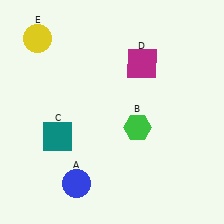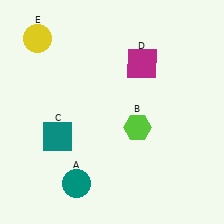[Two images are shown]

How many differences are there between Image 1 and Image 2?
There are 2 differences between the two images.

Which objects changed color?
A changed from blue to teal. B changed from green to lime.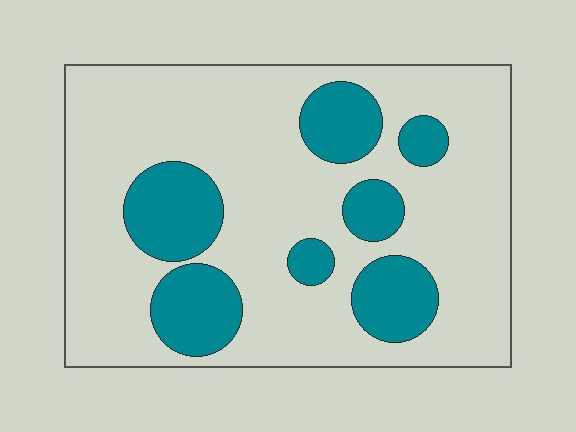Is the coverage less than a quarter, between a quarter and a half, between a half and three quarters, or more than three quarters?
Less than a quarter.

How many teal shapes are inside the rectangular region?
7.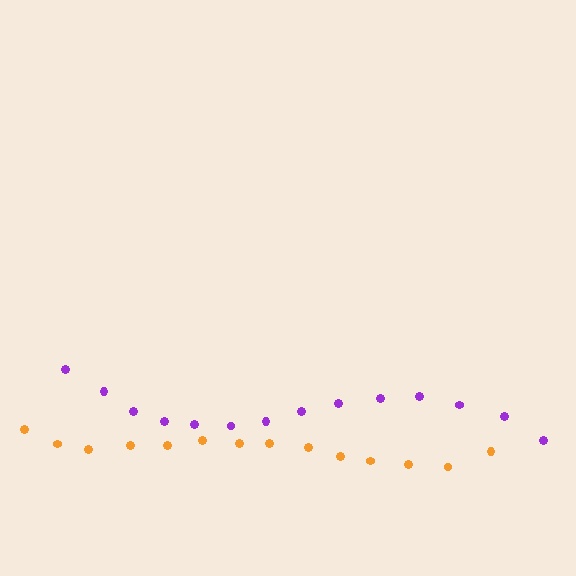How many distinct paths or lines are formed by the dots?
There are 2 distinct paths.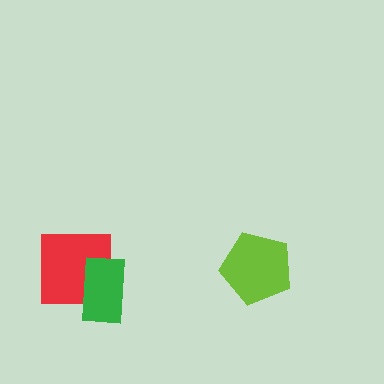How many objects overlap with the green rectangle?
1 object overlaps with the green rectangle.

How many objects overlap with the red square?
1 object overlaps with the red square.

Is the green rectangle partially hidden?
No, no other shape covers it.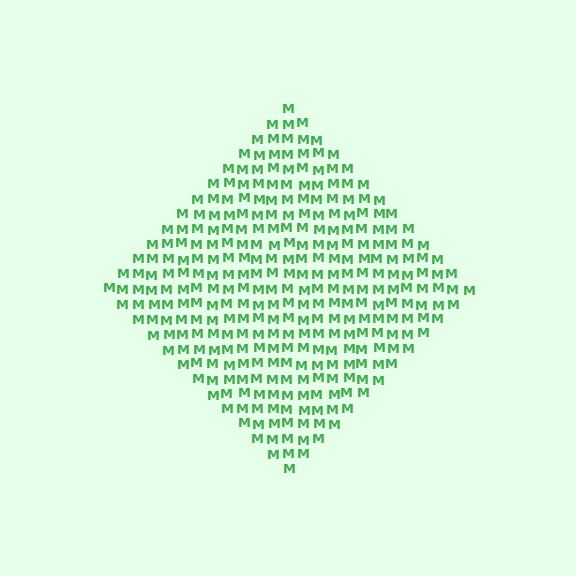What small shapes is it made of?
It is made of small letter M's.